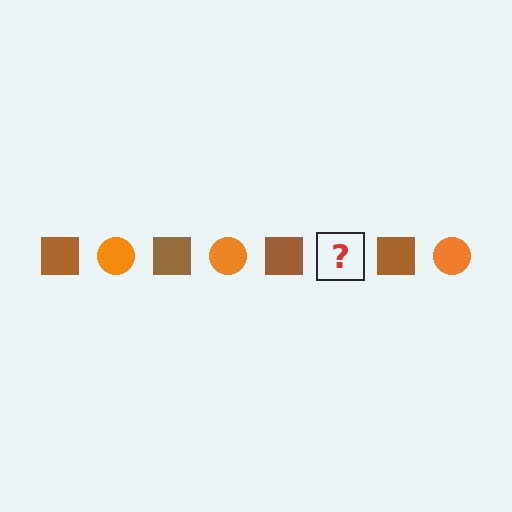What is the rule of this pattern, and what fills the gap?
The rule is that the pattern alternates between brown square and orange circle. The gap should be filled with an orange circle.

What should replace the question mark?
The question mark should be replaced with an orange circle.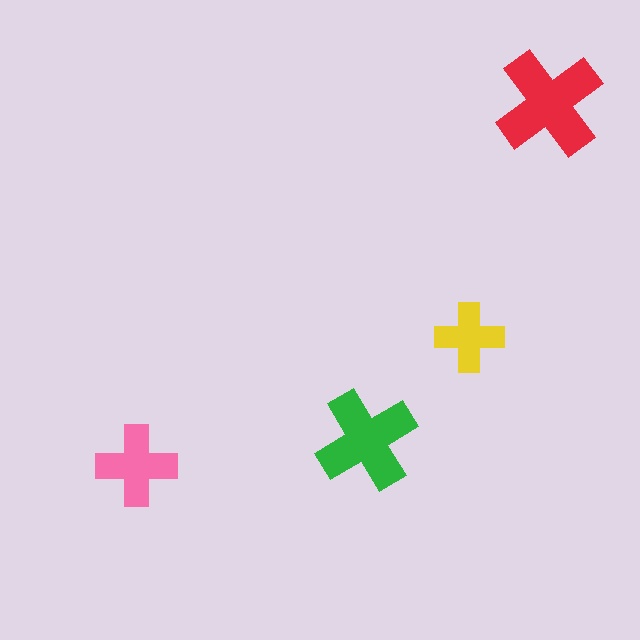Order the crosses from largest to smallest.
the red one, the green one, the pink one, the yellow one.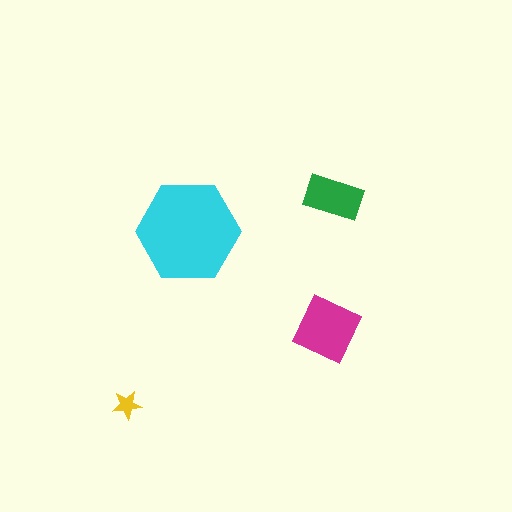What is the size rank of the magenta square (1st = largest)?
2nd.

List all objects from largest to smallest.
The cyan hexagon, the magenta square, the green rectangle, the yellow star.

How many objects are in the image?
There are 4 objects in the image.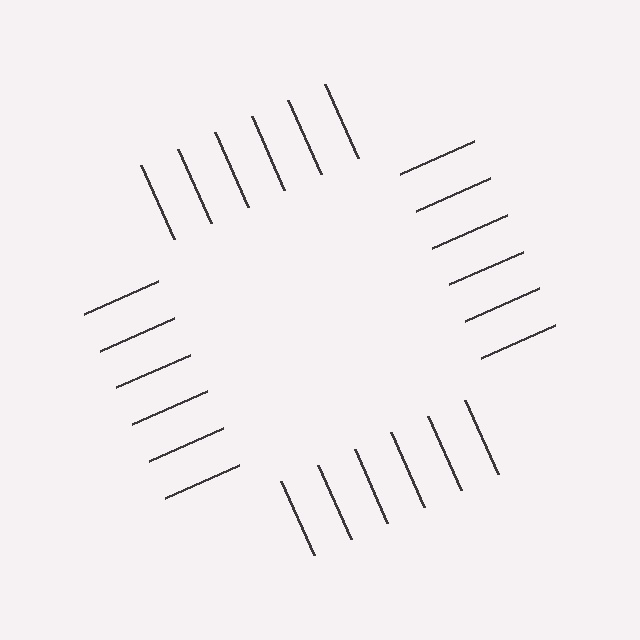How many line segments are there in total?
24 — 6 along each of the 4 edges.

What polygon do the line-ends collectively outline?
An illusory square — the line segments terminate on its edges but no continuous stroke is drawn.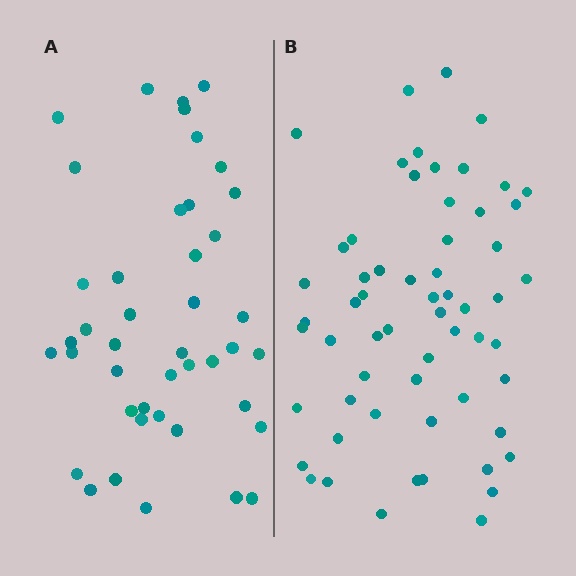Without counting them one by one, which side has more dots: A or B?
Region B (the right region) has more dots.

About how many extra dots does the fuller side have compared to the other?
Region B has approximately 15 more dots than region A.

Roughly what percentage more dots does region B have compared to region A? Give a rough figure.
About 40% more.